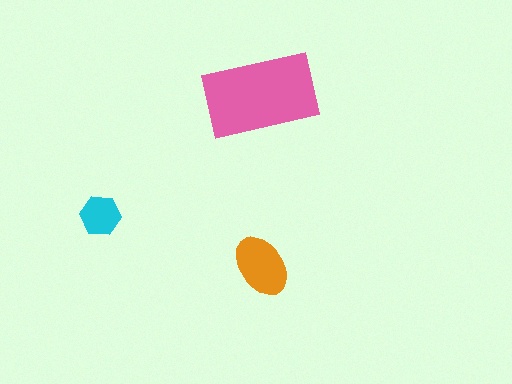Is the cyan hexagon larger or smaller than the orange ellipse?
Smaller.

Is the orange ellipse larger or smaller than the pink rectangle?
Smaller.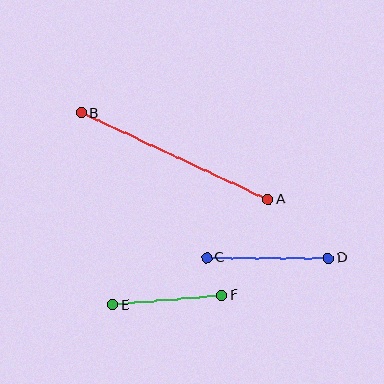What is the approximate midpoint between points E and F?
The midpoint is at approximately (167, 300) pixels.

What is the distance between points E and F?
The distance is approximately 109 pixels.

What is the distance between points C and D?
The distance is approximately 122 pixels.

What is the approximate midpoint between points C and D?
The midpoint is at approximately (268, 258) pixels.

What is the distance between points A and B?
The distance is approximately 206 pixels.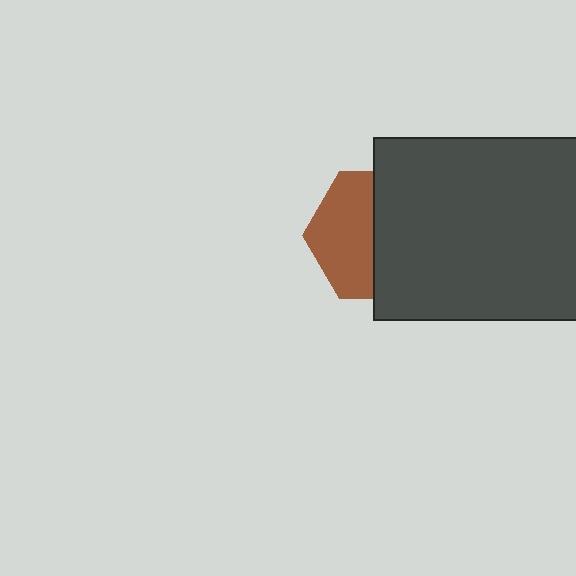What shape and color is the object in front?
The object in front is a dark gray rectangle.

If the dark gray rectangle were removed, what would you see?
You would see the complete brown hexagon.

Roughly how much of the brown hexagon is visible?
About half of it is visible (roughly 48%).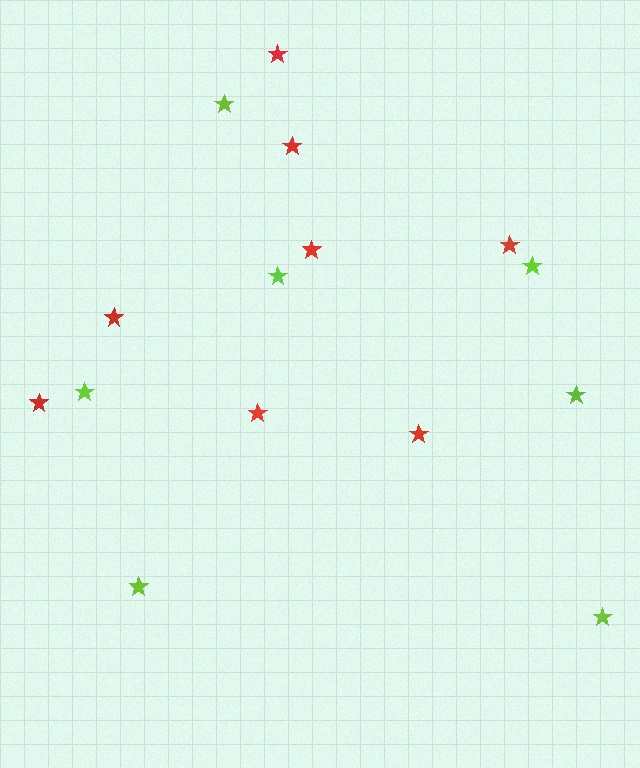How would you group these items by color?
There are 2 groups: one group of red stars (8) and one group of lime stars (7).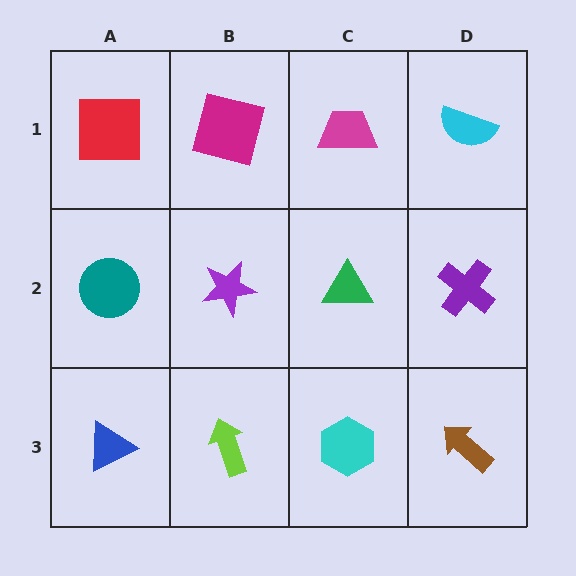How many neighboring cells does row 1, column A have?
2.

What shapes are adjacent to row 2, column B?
A magenta square (row 1, column B), a lime arrow (row 3, column B), a teal circle (row 2, column A), a green triangle (row 2, column C).